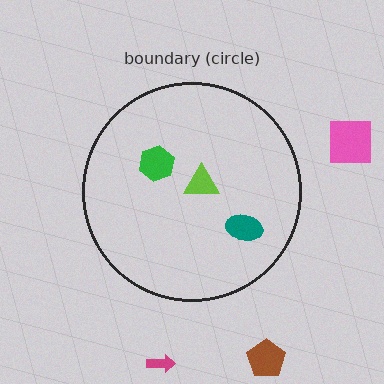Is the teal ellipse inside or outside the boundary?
Inside.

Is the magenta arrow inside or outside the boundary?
Outside.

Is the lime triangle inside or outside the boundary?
Inside.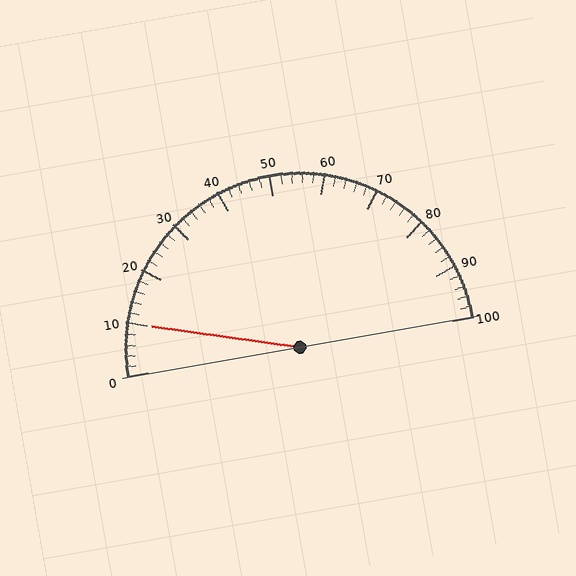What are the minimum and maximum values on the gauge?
The gauge ranges from 0 to 100.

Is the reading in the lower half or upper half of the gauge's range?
The reading is in the lower half of the range (0 to 100).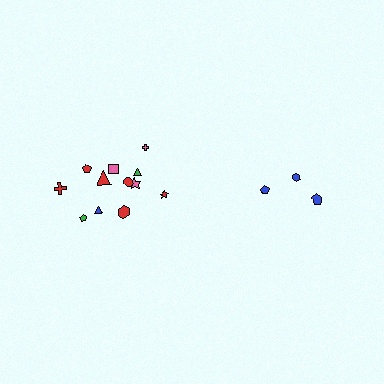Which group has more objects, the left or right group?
The left group.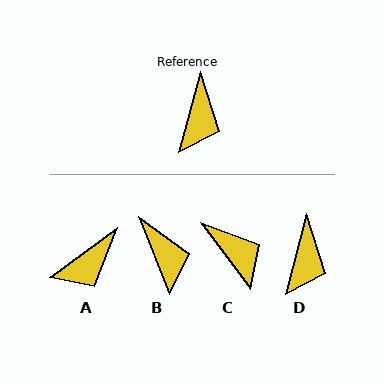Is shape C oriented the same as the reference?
No, it is off by about 52 degrees.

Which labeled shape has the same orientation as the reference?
D.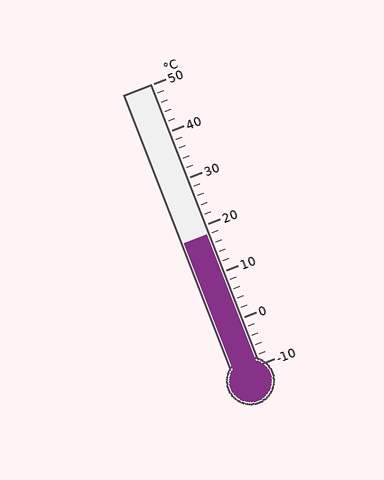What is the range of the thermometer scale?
The thermometer scale ranges from -10°C to 50°C.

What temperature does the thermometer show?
The thermometer shows approximately 18°C.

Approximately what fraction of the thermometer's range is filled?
The thermometer is filled to approximately 45% of its range.